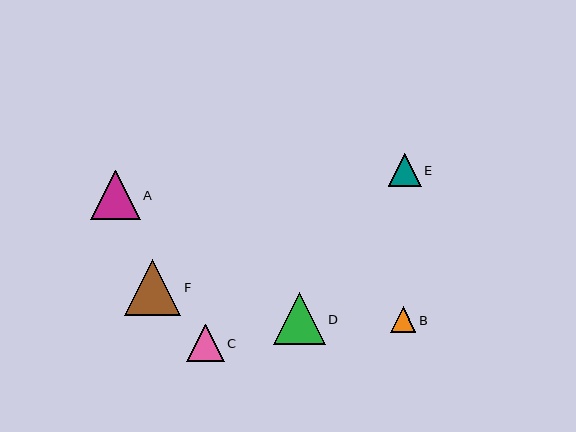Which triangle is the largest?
Triangle F is the largest with a size of approximately 56 pixels.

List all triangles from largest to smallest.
From largest to smallest: F, D, A, C, E, B.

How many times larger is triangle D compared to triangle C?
Triangle D is approximately 1.4 times the size of triangle C.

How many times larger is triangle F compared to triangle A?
Triangle F is approximately 1.1 times the size of triangle A.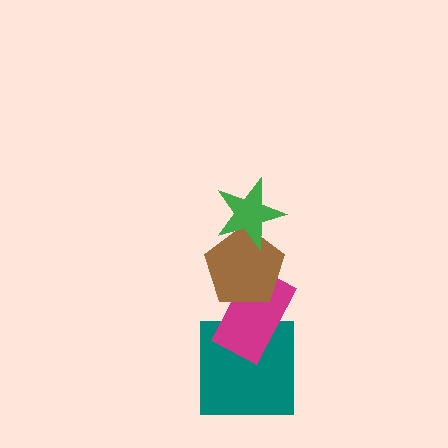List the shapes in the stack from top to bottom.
From top to bottom: the green star, the brown pentagon, the magenta rectangle, the teal square.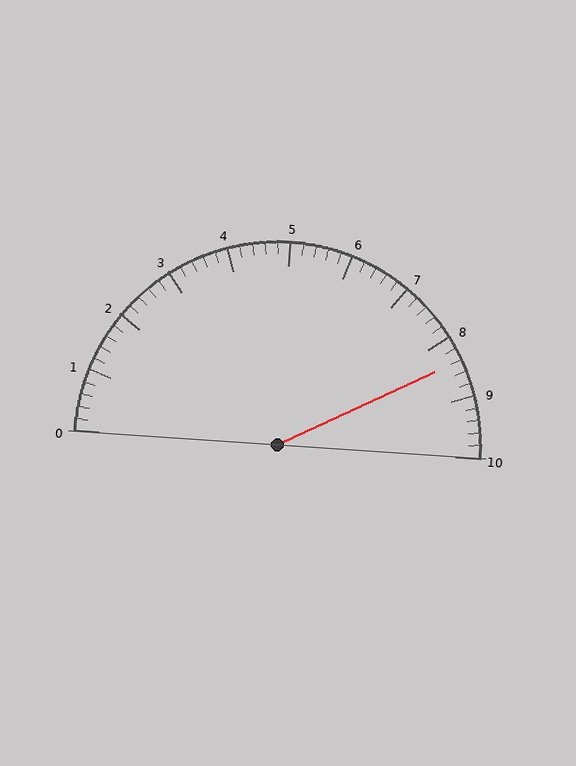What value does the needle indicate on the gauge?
The needle indicates approximately 8.4.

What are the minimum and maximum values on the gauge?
The gauge ranges from 0 to 10.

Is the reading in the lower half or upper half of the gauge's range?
The reading is in the upper half of the range (0 to 10).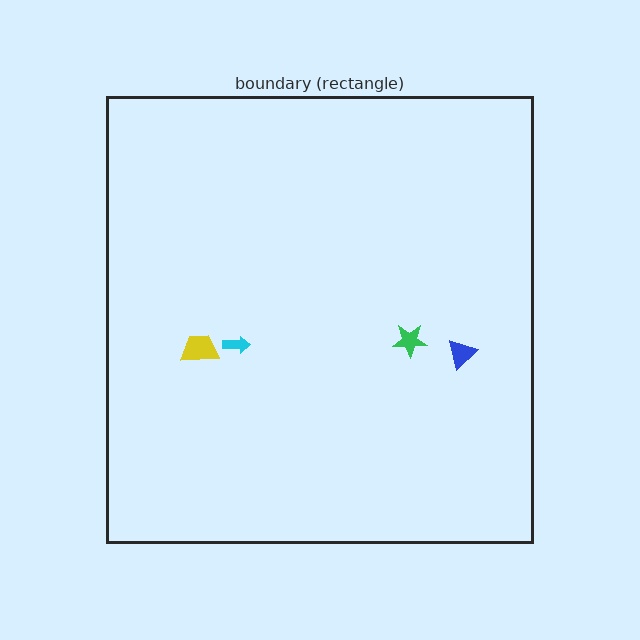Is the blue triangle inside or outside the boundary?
Inside.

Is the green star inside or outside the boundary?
Inside.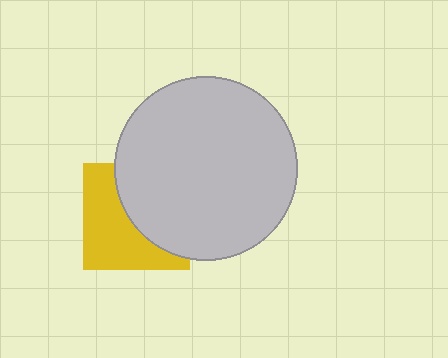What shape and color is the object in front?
The object in front is a light gray circle.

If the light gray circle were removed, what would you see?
You would see the complete yellow square.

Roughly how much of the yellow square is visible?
About half of it is visible (roughly 51%).